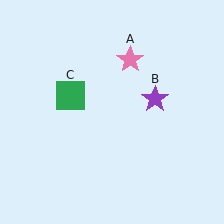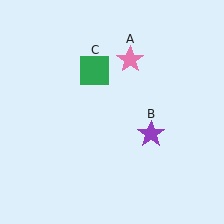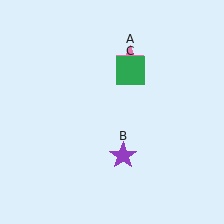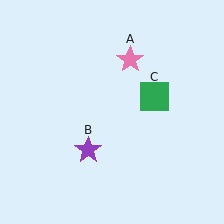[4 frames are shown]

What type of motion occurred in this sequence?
The purple star (object B), green square (object C) rotated clockwise around the center of the scene.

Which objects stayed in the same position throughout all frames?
Pink star (object A) remained stationary.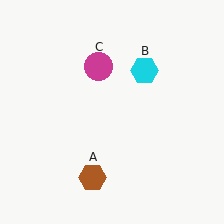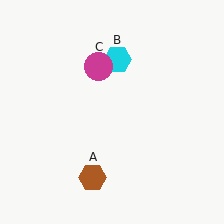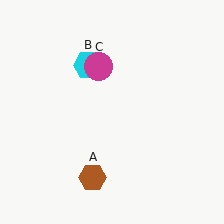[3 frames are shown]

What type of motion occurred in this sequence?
The cyan hexagon (object B) rotated counterclockwise around the center of the scene.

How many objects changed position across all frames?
1 object changed position: cyan hexagon (object B).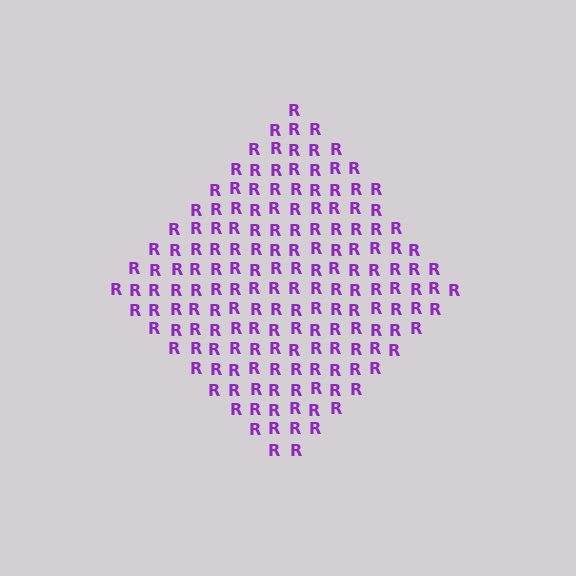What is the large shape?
The large shape is a diamond.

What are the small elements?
The small elements are letter R's.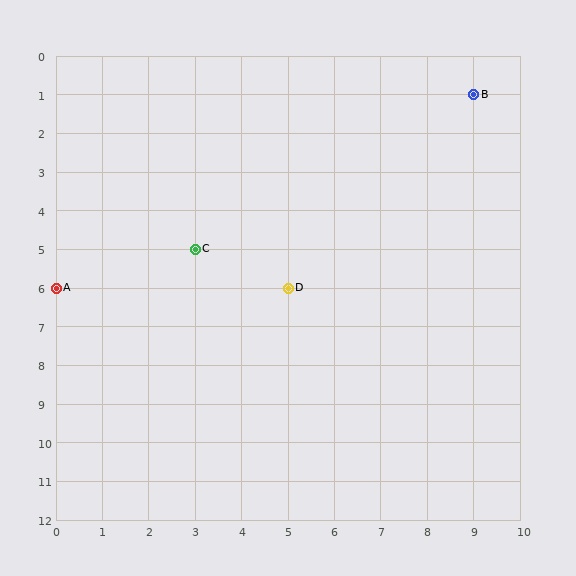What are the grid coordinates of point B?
Point B is at grid coordinates (9, 1).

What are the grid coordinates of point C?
Point C is at grid coordinates (3, 5).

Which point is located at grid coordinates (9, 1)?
Point B is at (9, 1).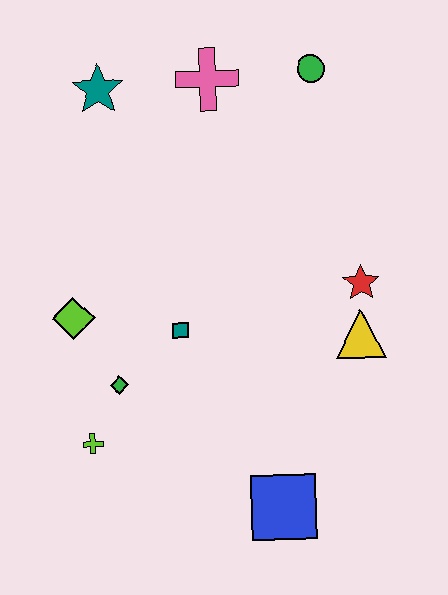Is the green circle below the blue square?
No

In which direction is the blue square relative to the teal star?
The blue square is below the teal star.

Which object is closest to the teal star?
The pink cross is closest to the teal star.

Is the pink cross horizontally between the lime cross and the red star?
Yes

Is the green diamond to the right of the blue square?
No